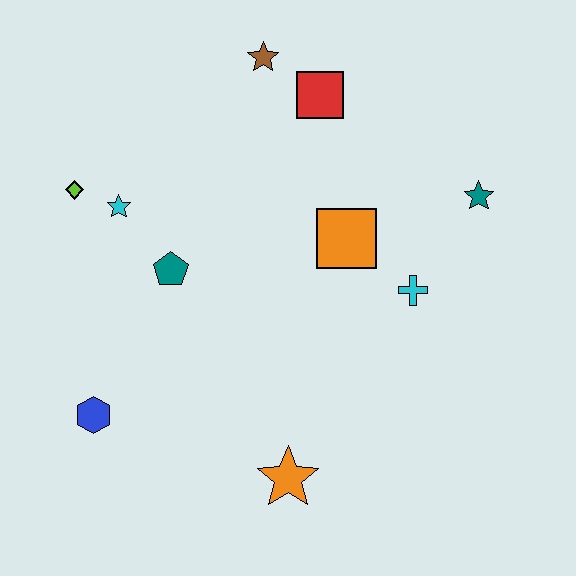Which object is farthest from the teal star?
The blue hexagon is farthest from the teal star.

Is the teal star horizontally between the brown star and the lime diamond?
No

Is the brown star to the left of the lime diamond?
No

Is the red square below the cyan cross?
No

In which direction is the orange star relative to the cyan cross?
The orange star is below the cyan cross.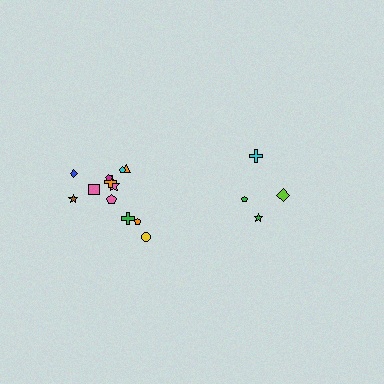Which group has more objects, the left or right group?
The left group.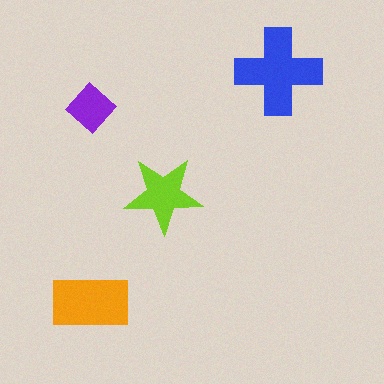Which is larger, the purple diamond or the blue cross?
The blue cross.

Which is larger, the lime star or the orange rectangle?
The orange rectangle.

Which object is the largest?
The blue cross.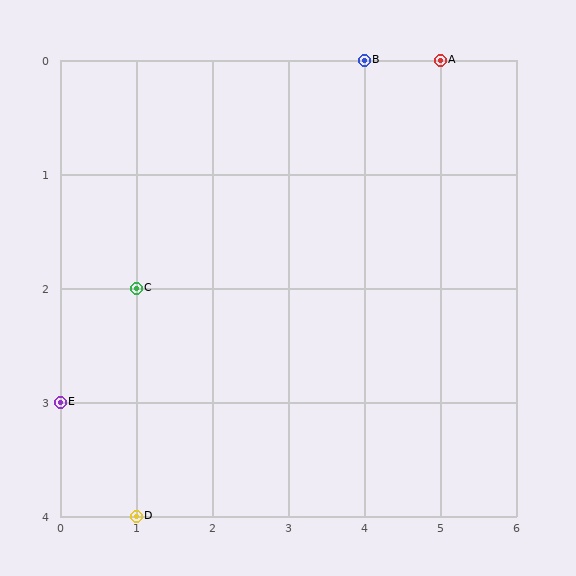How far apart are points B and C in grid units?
Points B and C are 3 columns and 2 rows apart (about 3.6 grid units diagonally).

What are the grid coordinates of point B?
Point B is at grid coordinates (4, 0).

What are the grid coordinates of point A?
Point A is at grid coordinates (5, 0).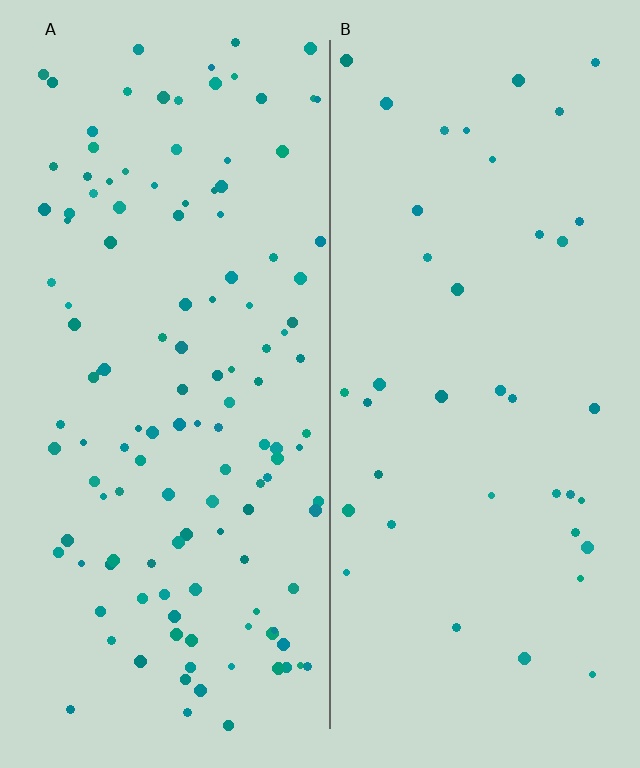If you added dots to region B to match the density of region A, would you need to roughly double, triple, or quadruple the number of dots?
Approximately triple.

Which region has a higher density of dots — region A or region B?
A (the left).